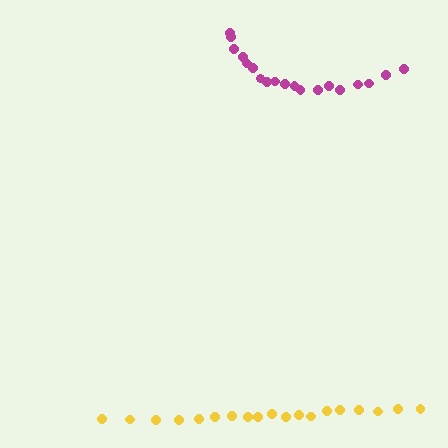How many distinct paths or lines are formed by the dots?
There are 2 distinct paths.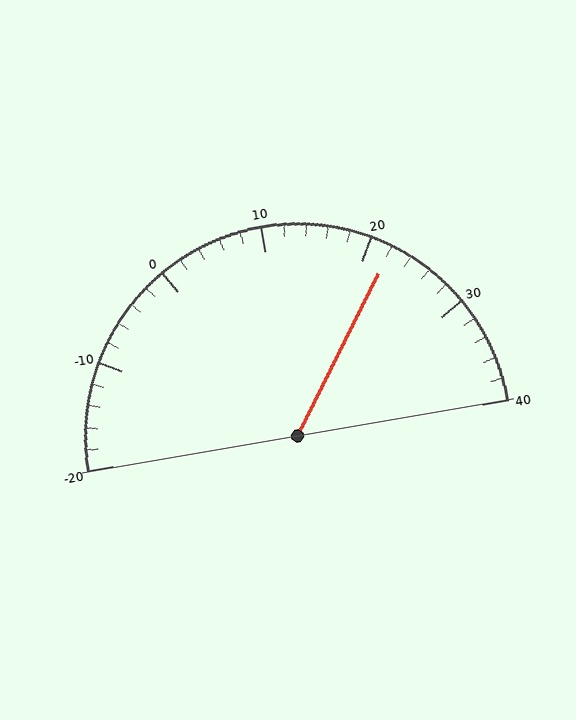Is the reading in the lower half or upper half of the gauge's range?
The reading is in the upper half of the range (-20 to 40).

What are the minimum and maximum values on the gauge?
The gauge ranges from -20 to 40.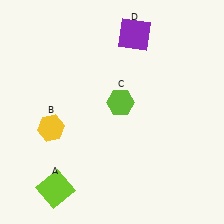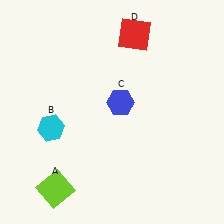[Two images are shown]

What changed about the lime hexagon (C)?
In Image 1, C is lime. In Image 2, it changed to blue.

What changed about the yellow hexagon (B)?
In Image 1, B is yellow. In Image 2, it changed to cyan.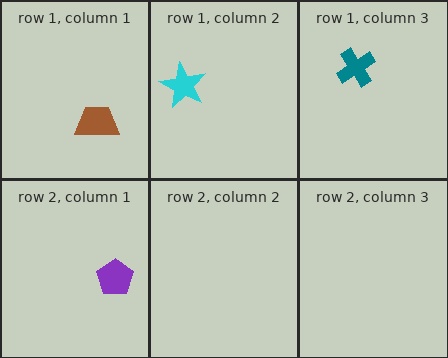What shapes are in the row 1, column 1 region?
The brown trapezoid.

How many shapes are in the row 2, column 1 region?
1.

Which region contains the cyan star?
The row 1, column 2 region.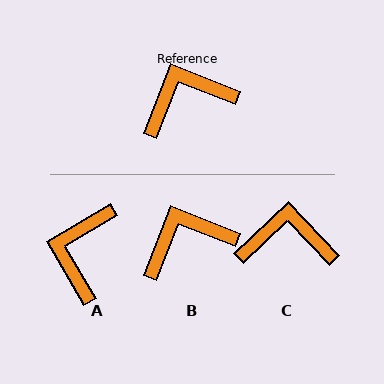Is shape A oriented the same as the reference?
No, it is off by about 52 degrees.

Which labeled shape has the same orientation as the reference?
B.